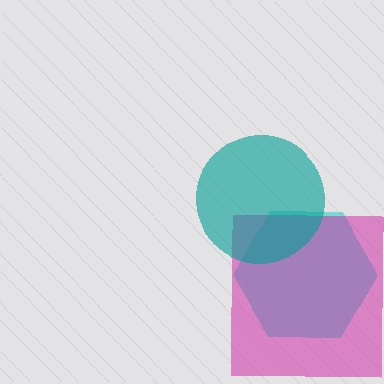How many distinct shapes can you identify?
There are 3 distinct shapes: a cyan hexagon, a magenta square, a teal circle.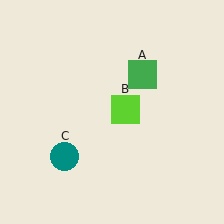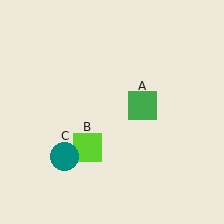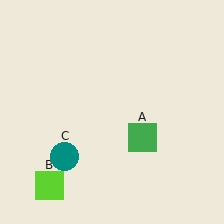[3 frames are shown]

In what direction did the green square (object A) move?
The green square (object A) moved down.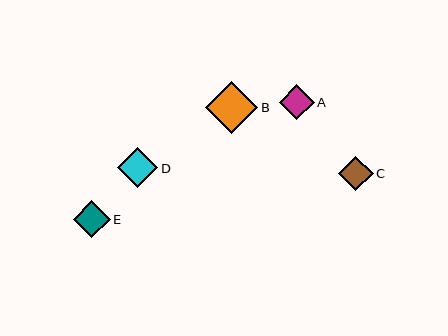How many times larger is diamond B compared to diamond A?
Diamond B is approximately 1.5 times the size of diamond A.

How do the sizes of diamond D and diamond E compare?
Diamond D and diamond E are approximately the same size.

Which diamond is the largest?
Diamond B is the largest with a size of approximately 52 pixels.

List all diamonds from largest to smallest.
From largest to smallest: B, D, E, A, C.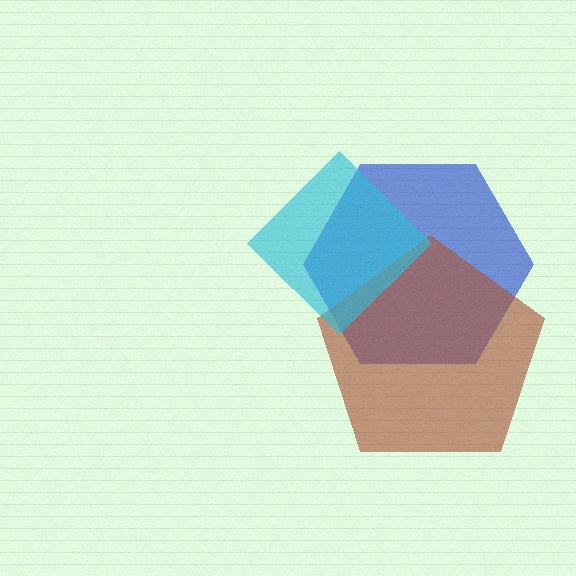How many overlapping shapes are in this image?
There are 3 overlapping shapes in the image.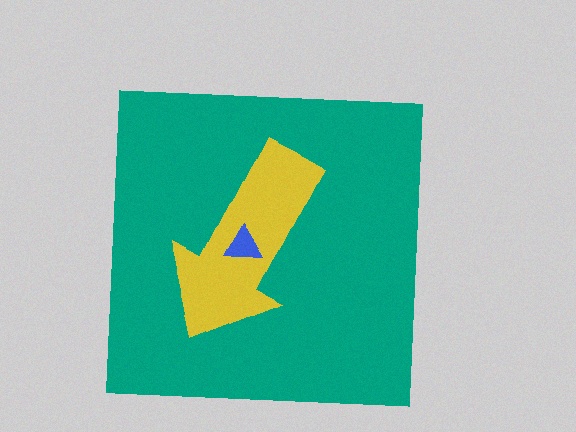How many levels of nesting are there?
3.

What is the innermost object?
The blue triangle.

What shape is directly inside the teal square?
The yellow arrow.